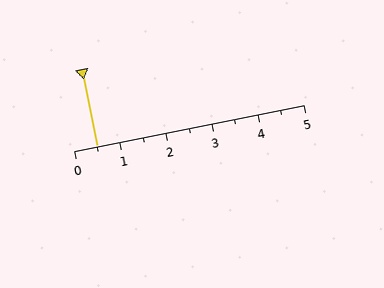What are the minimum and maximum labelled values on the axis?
The axis runs from 0 to 5.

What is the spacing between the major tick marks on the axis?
The major ticks are spaced 1 apart.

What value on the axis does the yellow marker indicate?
The marker indicates approximately 0.5.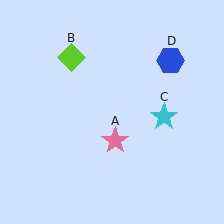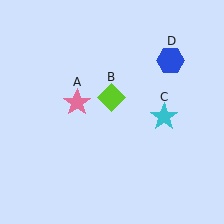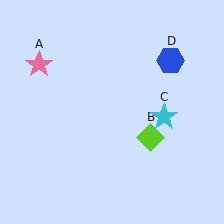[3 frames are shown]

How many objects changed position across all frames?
2 objects changed position: pink star (object A), lime diamond (object B).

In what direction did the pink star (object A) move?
The pink star (object A) moved up and to the left.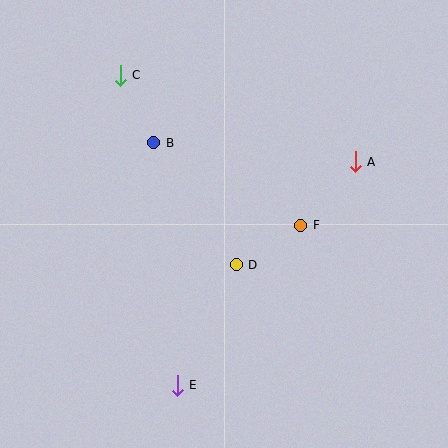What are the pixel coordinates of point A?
Point A is at (355, 162).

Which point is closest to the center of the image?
Point D at (236, 265) is closest to the center.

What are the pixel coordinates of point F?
Point F is at (301, 225).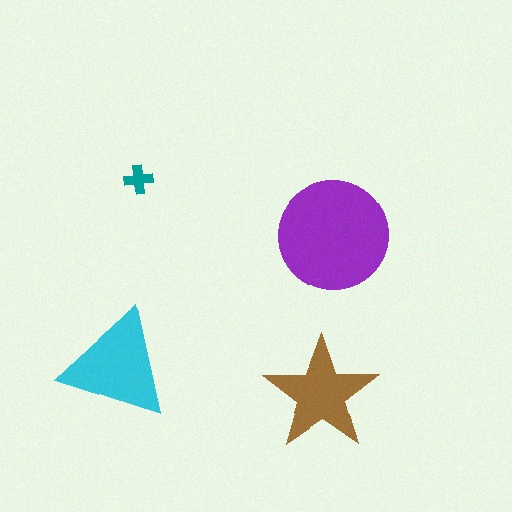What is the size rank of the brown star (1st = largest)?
3rd.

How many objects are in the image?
There are 4 objects in the image.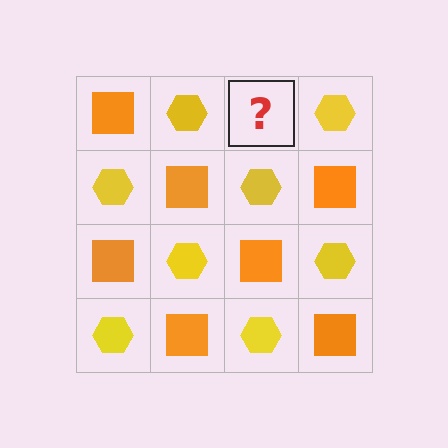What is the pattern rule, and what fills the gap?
The rule is that it alternates orange square and yellow hexagon in a checkerboard pattern. The gap should be filled with an orange square.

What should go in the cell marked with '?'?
The missing cell should contain an orange square.